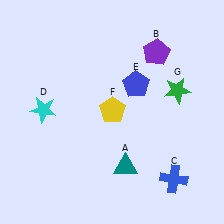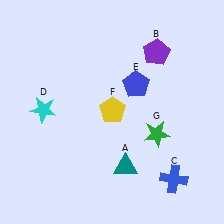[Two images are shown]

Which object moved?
The green star (G) moved down.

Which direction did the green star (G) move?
The green star (G) moved down.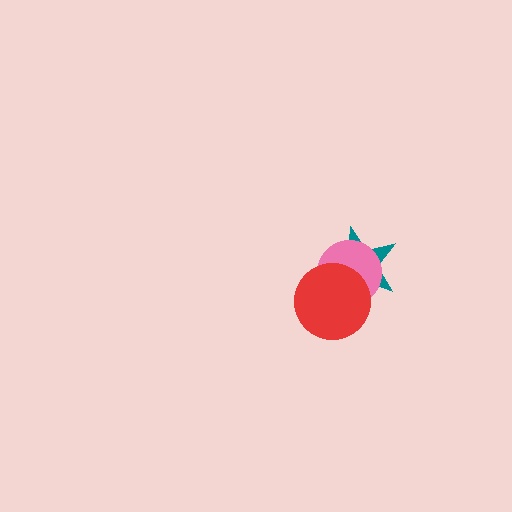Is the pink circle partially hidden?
Yes, it is partially covered by another shape.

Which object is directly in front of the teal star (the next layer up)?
The pink circle is directly in front of the teal star.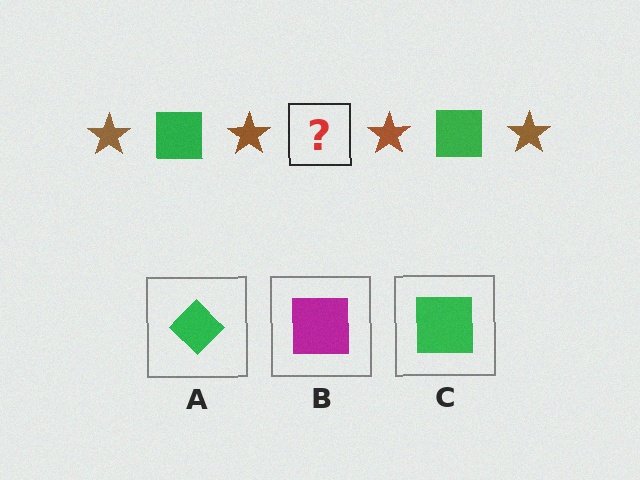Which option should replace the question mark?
Option C.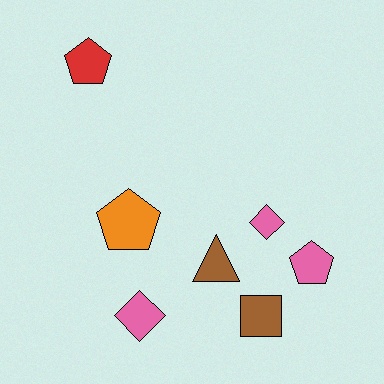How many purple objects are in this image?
There are no purple objects.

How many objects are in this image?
There are 7 objects.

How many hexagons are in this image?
There are no hexagons.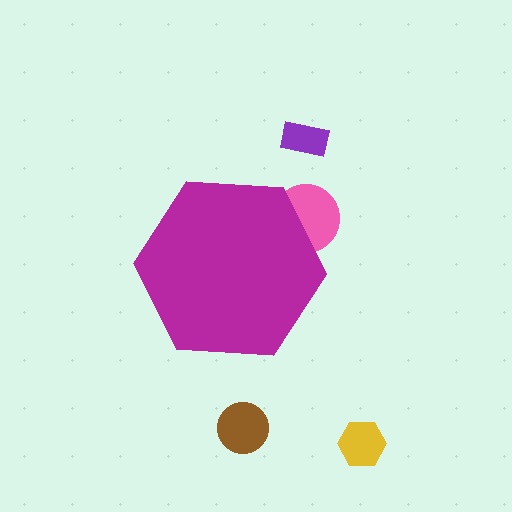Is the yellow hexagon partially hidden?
No, the yellow hexagon is fully visible.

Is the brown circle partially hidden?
No, the brown circle is fully visible.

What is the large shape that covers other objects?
A magenta hexagon.